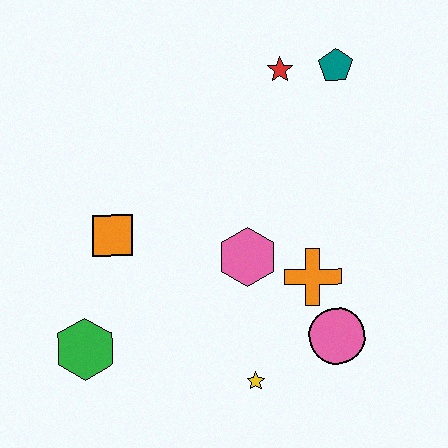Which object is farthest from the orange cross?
The green hexagon is farthest from the orange cross.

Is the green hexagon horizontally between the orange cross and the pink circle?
No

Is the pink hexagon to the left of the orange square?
No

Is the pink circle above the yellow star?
Yes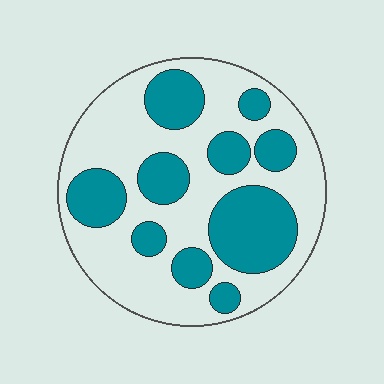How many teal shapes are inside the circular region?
10.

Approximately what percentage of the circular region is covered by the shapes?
Approximately 35%.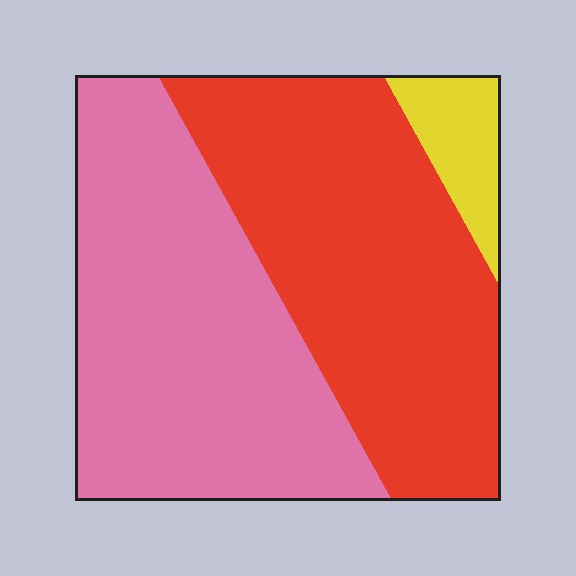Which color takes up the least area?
Yellow, at roughly 5%.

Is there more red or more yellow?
Red.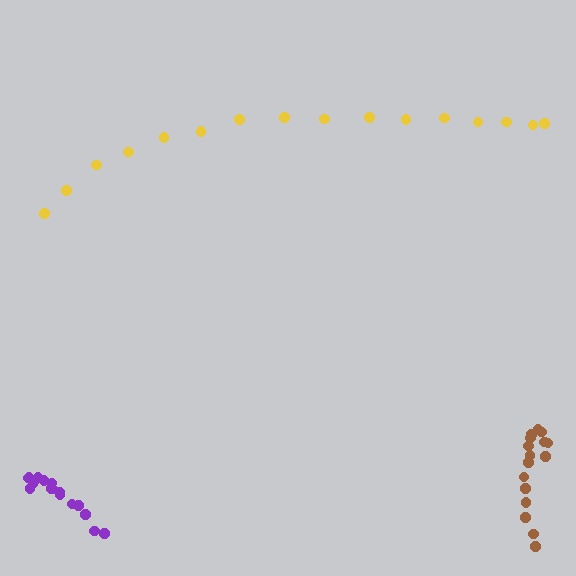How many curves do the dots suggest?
There are 3 distinct paths.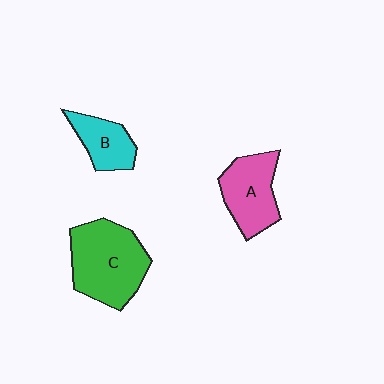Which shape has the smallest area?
Shape B (cyan).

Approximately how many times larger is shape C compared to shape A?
Approximately 1.4 times.